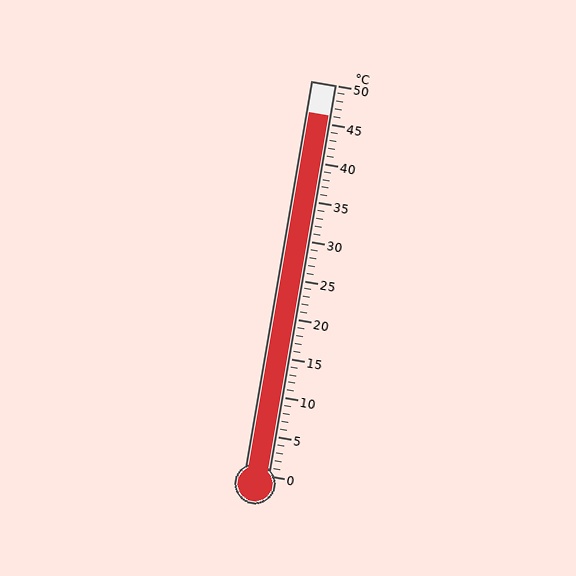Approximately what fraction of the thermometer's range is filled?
The thermometer is filled to approximately 90% of its range.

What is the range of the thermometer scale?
The thermometer scale ranges from 0°C to 50°C.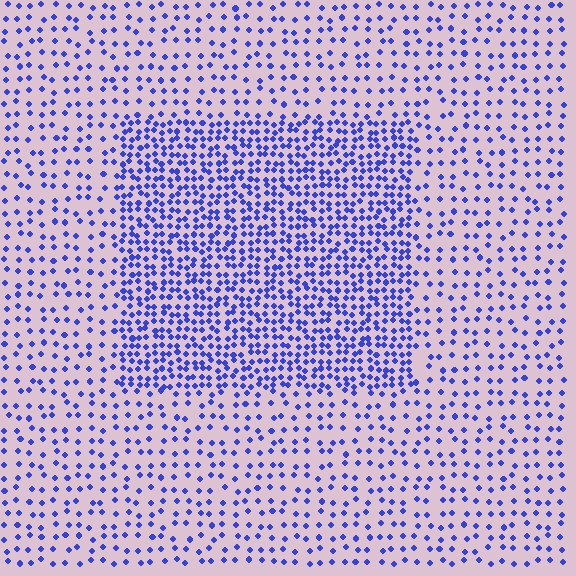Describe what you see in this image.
The image contains small blue elements arranged at two different densities. A rectangle-shaped region is visible where the elements are more densely packed than the surrounding area.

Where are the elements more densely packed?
The elements are more densely packed inside the rectangle boundary.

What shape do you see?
I see a rectangle.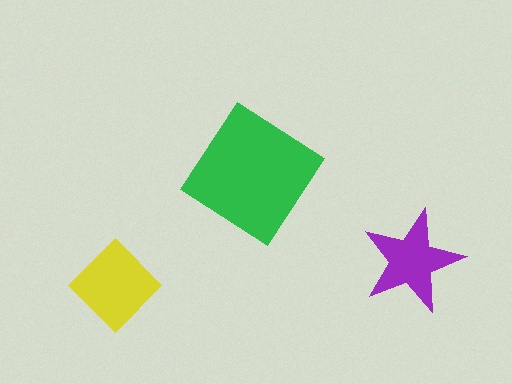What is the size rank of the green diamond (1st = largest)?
1st.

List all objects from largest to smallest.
The green diamond, the yellow diamond, the purple star.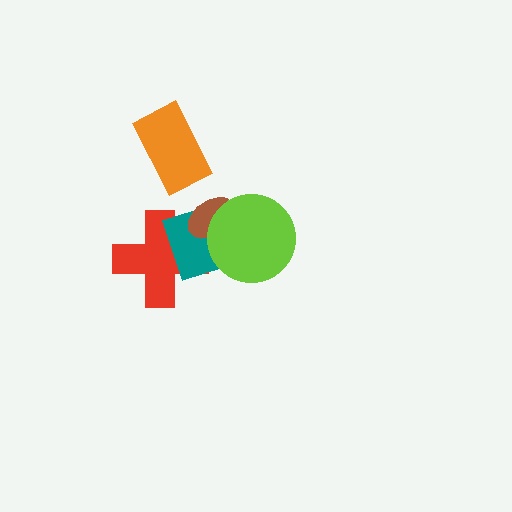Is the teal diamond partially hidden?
Yes, it is partially covered by another shape.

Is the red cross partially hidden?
Yes, it is partially covered by another shape.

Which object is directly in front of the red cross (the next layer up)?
The teal diamond is directly in front of the red cross.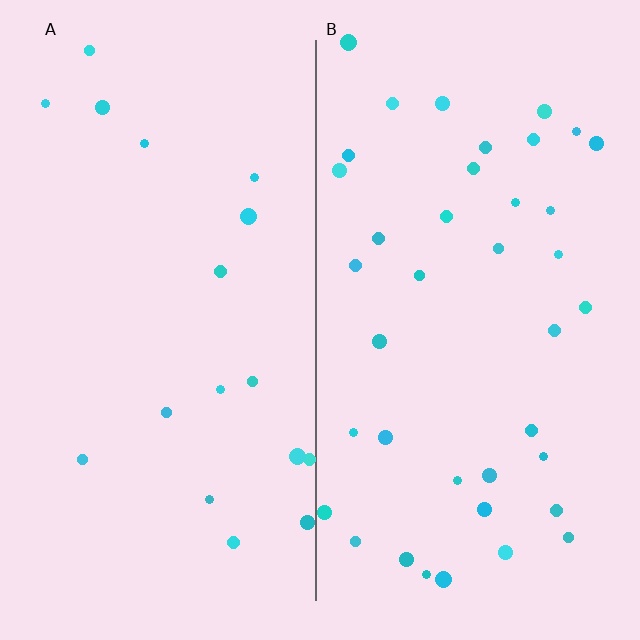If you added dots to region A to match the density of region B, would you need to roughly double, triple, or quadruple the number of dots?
Approximately double.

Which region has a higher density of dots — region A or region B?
B (the right).